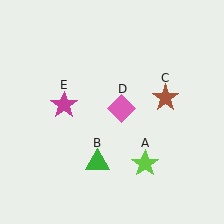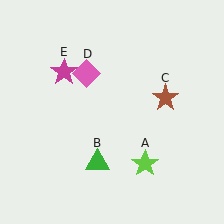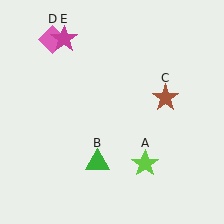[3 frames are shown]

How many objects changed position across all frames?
2 objects changed position: pink diamond (object D), magenta star (object E).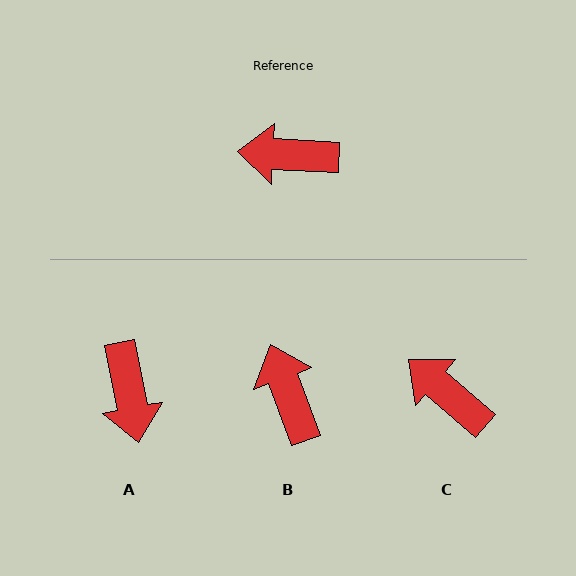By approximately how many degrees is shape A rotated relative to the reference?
Approximately 104 degrees counter-clockwise.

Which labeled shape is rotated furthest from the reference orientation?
A, about 104 degrees away.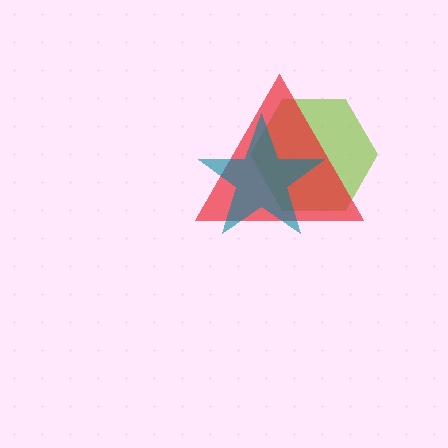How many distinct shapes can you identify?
There are 3 distinct shapes: a lime hexagon, a red triangle, a teal star.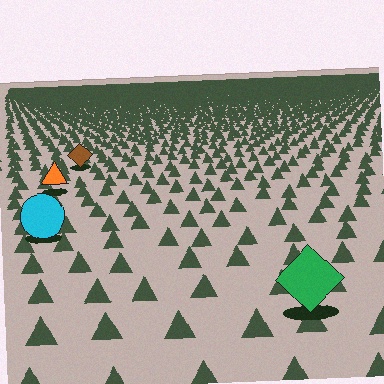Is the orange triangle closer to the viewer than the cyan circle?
No. The cyan circle is closer — you can tell from the texture gradient: the ground texture is coarser near it.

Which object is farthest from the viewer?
The brown diamond is farthest from the viewer. It appears smaller and the ground texture around it is denser.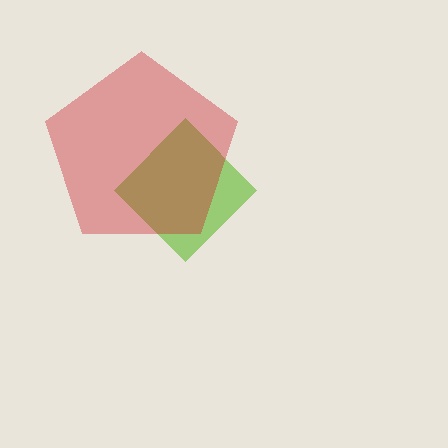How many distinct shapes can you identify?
There are 2 distinct shapes: a lime diamond, a red pentagon.